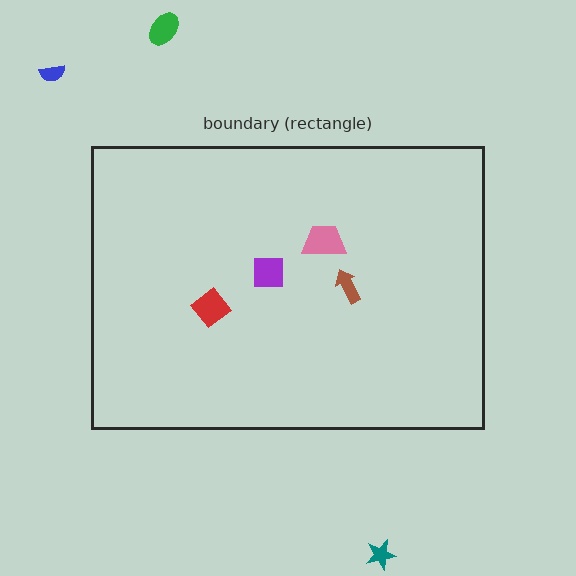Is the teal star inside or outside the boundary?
Outside.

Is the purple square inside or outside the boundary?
Inside.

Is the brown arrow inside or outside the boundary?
Inside.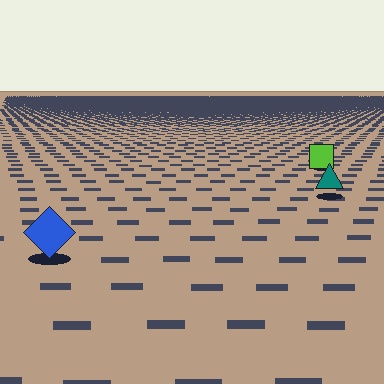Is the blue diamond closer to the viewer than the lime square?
Yes. The blue diamond is closer — you can tell from the texture gradient: the ground texture is coarser near it.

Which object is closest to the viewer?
The blue diamond is closest. The texture marks near it are larger and more spread out.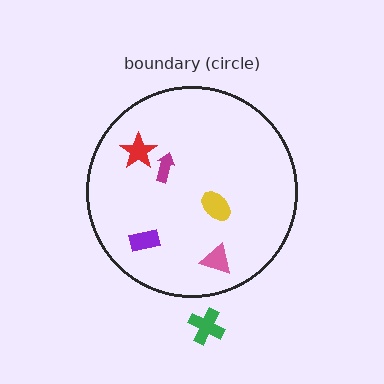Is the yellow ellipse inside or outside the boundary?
Inside.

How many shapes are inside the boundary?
5 inside, 1 outside.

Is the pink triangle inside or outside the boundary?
Inside.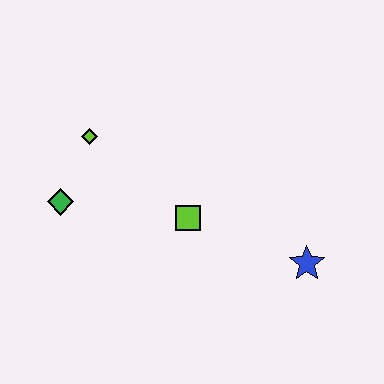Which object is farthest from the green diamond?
The blue star is farthest from the green diamond.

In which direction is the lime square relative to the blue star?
The lime square is to the left of the blue star.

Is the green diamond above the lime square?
Yes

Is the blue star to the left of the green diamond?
No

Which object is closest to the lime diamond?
The green diamond is closest to the lime diamond.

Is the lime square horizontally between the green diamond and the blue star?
Yes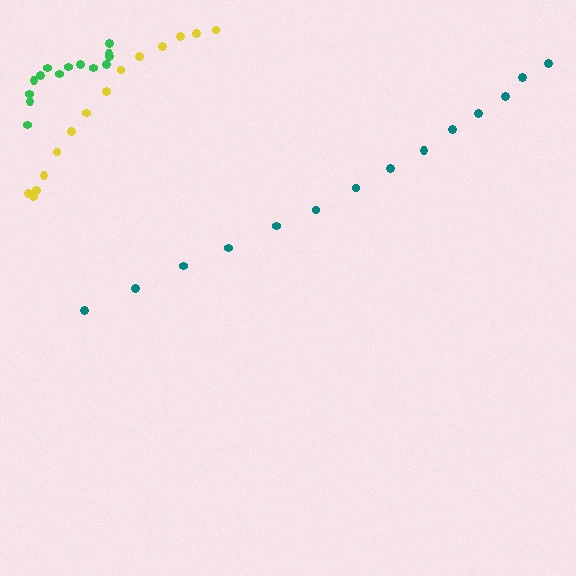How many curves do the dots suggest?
There are 3 distinct paths.